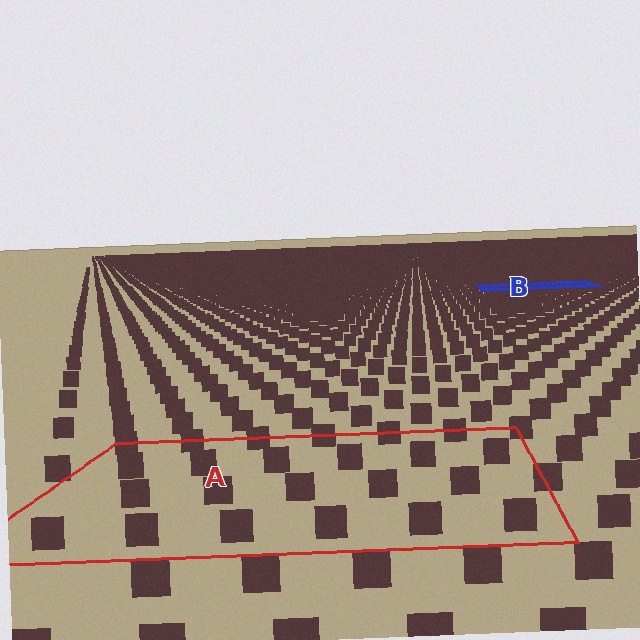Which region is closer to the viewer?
Region A is closer. The texture elements there are larger and more spread out.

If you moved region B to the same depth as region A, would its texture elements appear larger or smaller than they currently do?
They would appear larger. At a closer depth, the same texture elements are projected at a bigger on-screen size.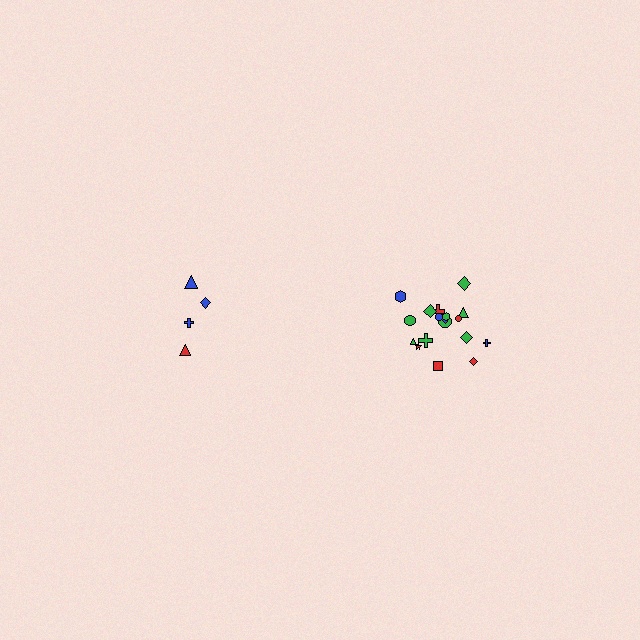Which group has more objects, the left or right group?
The right group.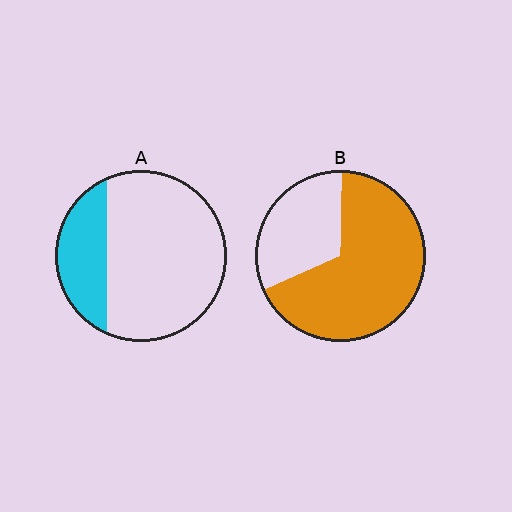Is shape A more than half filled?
No.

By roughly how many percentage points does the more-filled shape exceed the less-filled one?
By roughly 45 percentage points (B over A).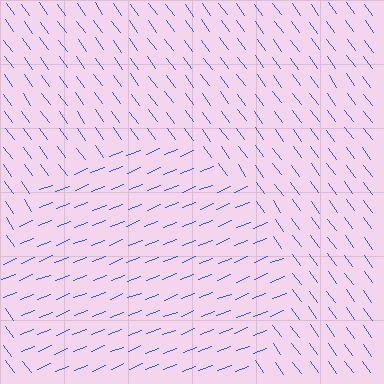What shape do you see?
I see a circle.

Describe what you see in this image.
The image is filled with small blue line segments. A circle region in the image has lines oriented differently from the surrounding lines, creating a visible texture boundary.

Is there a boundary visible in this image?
Yes, there is a texture boundary formed by a change in line orientation.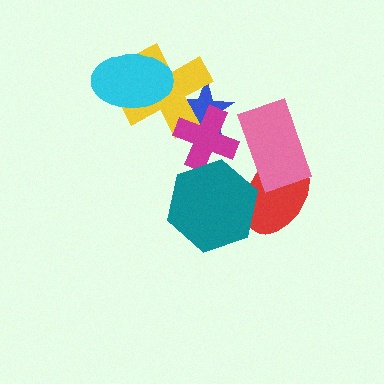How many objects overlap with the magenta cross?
3 objects overlap with the magenta cross.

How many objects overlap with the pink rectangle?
1 object overlaps with the pink rectangle.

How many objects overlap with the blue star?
2 objects overlap with the blue star.